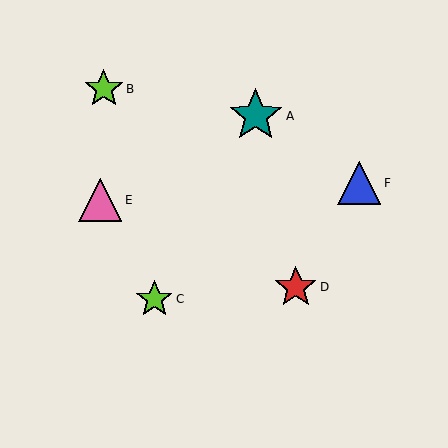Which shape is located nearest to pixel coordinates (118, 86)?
The lime star (labeled B) at (104, 89) is nearest to that location.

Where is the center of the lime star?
The center of the lime star is at (154, 299).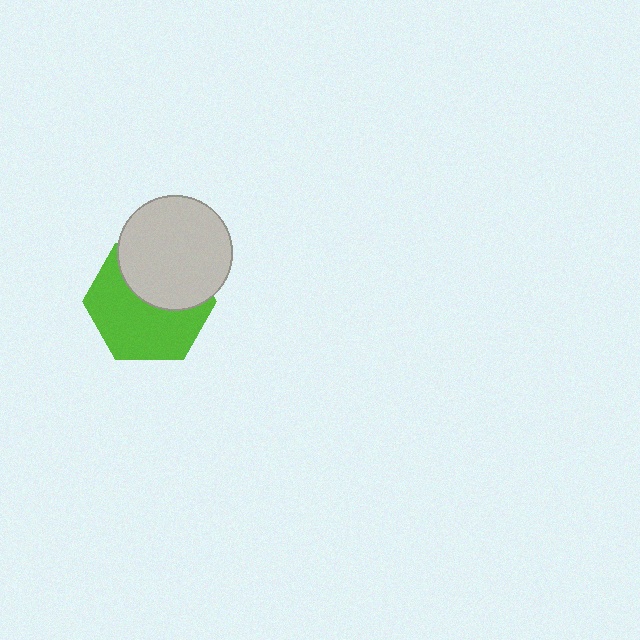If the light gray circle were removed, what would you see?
You would see the complete lime hexagon.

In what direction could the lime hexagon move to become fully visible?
The lime hexagon could move down. That would shift it out from behind the light gray circle entirely.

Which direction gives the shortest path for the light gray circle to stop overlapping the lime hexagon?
Moving up gives the shortest separation.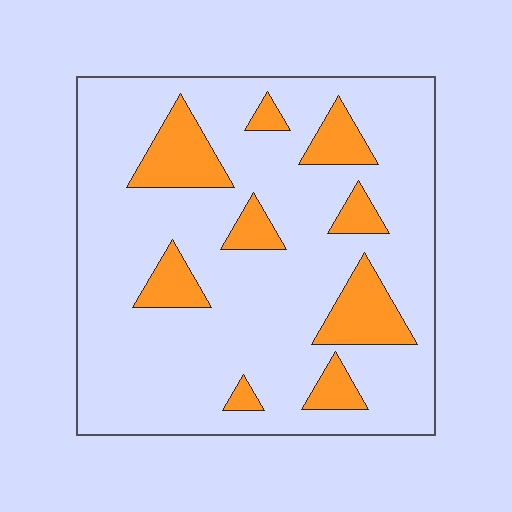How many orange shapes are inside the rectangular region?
9.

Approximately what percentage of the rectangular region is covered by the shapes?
Approximately 20%.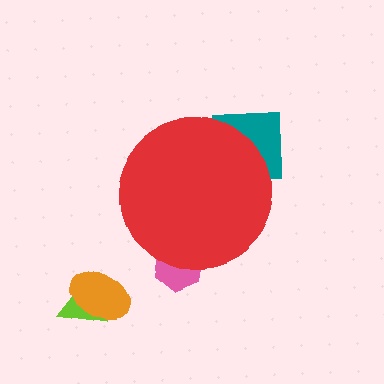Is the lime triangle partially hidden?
No, the lime triangle is fully visible.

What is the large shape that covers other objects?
A red circle.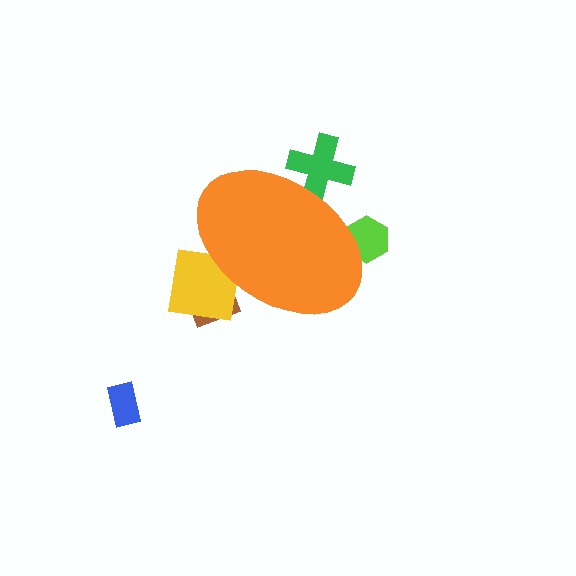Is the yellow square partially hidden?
Yes, the yellow square is partially hidden behind the orange ellipse.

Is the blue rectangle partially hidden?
No, the blue rectangle is fully visible.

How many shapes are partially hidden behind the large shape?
4 shapes are partially hidden.